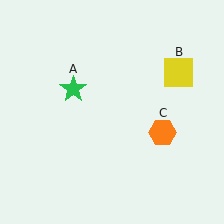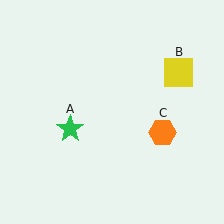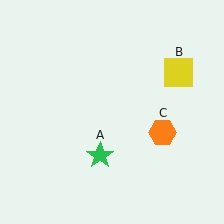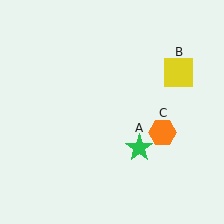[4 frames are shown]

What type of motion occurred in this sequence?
The green star (object A) rotated counterclockwise around the center of the scene.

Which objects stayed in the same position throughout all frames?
Yellow square (object B) and orange hexagon (object C) remained stationary.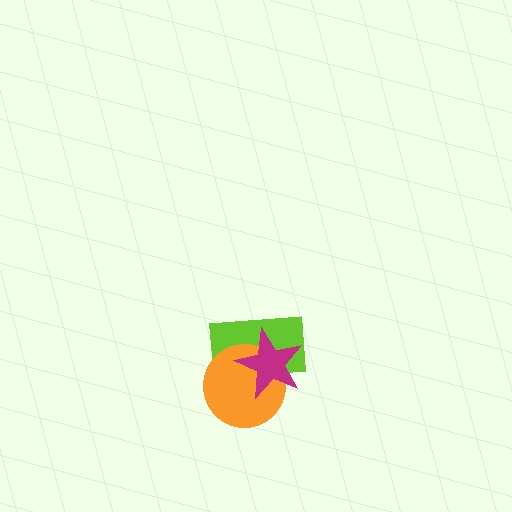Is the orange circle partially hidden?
Yes, it is partially covered by another shape.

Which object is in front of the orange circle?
The magenta star is in front of the orange circle.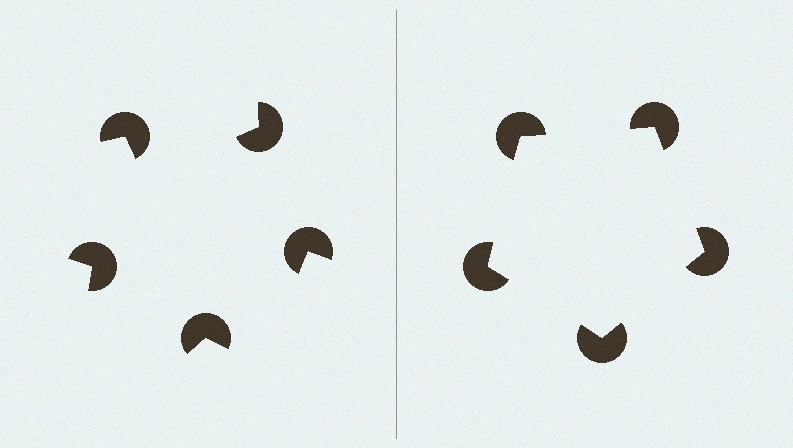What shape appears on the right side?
An illusory pentagon.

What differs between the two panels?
The pac-man discs are positioned identically on both sides; only the wedge orientations differ. On the right they align to a pentagon; on the left they are misaligned.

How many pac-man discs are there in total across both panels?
10 — 5 on each side.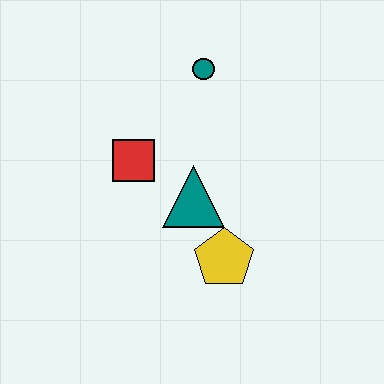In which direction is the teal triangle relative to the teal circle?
The teal triangle is below the teal circle.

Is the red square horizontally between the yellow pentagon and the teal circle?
No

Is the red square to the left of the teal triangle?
Yes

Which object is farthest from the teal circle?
The yellow pentagon is farthest from the teal circle.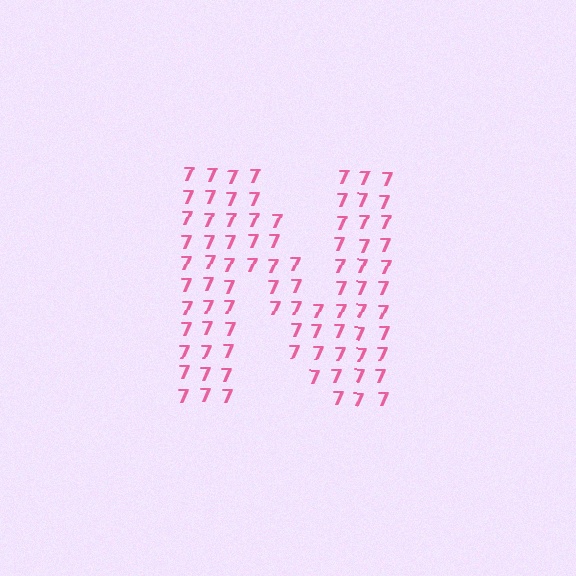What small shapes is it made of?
It is made of small digit 7's.